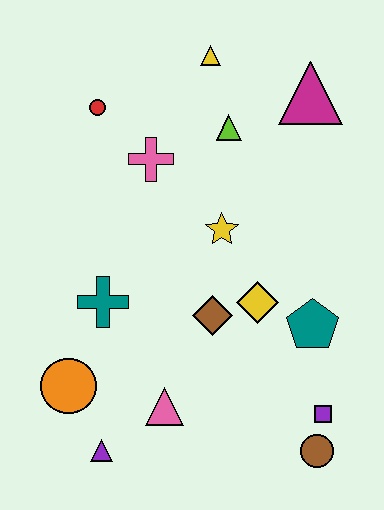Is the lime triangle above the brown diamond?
Yes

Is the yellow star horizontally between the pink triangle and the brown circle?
Yes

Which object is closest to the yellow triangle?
The lime triangle is closest to the yellow triangle.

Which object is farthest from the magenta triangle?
The purple triangle is farthest from the magenta triangle.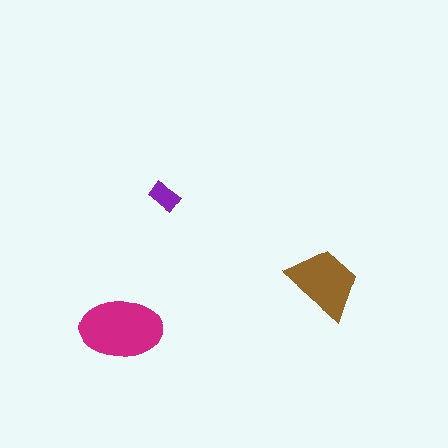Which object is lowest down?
The magenta ellipse is bottommost.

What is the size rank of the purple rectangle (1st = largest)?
3rd.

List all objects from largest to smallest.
The magenta ellipse, the brown trapezoid, the purple rectangle.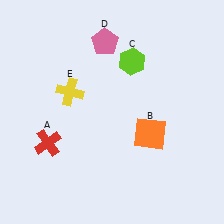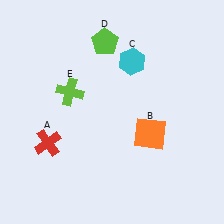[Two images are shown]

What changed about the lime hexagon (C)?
In Image 1, C is lime. In Image 2, it changed to cyan.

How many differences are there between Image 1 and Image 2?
There are 3 differences between the two images.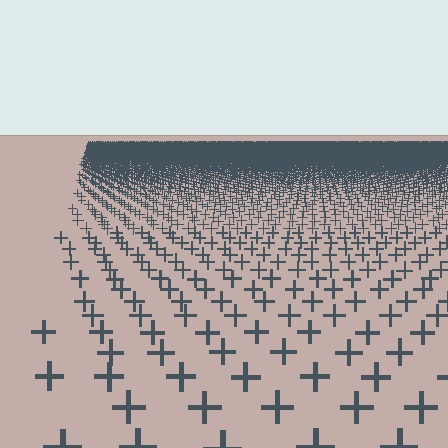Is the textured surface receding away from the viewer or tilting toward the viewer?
The surface is receding away from the viewer. Texture elements get smaller and denser toward the top.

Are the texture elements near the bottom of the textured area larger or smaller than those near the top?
Larger. Near the bottom, elements are closer to the viewer and appear at a bigger on-screen size.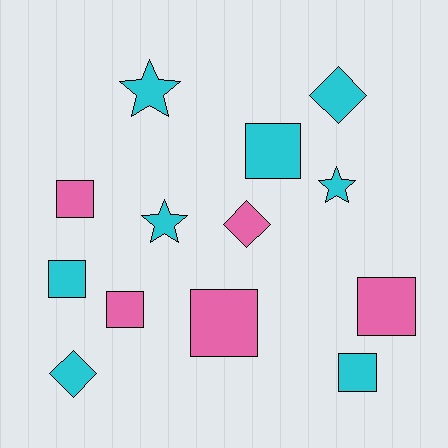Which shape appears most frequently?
Square, with 7 objects.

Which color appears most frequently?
Cyan, with 8 objects.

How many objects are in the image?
There are 13 objects.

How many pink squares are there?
There are 4 pink squares.